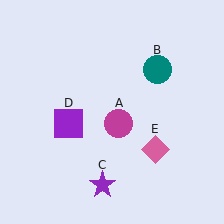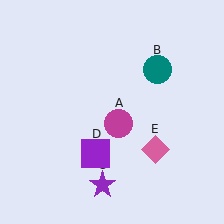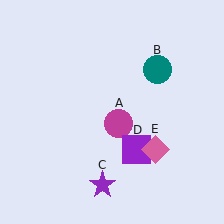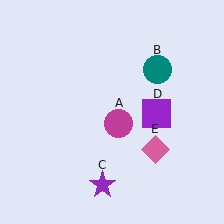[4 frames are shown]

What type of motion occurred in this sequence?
The purple square (object D) rotated counterclockwise around the center of the scene.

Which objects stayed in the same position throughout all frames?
Magenta circle (object A) and teal circle (object B) and purple star (object C) and pink diamond (object E) remained stationary.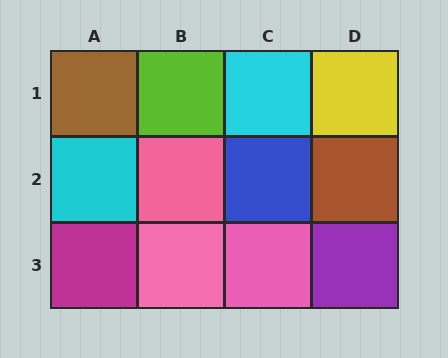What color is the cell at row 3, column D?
Purple.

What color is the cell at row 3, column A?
Magenta.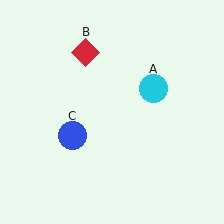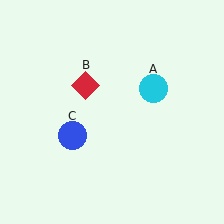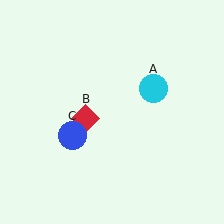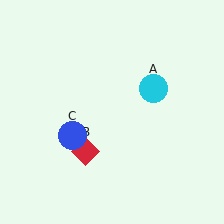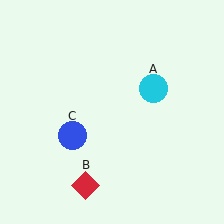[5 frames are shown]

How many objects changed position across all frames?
1 object changed position: red diamond (object B).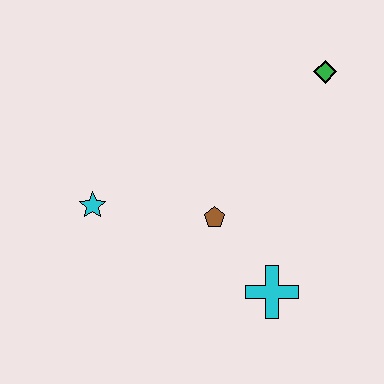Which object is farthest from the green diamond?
The cyan star is farthest from the green diamond.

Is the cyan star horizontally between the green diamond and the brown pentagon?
No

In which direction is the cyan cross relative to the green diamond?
The cyan cross is below the green diamond.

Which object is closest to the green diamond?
The brown pentagon is closest to the green diamond.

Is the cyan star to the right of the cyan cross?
No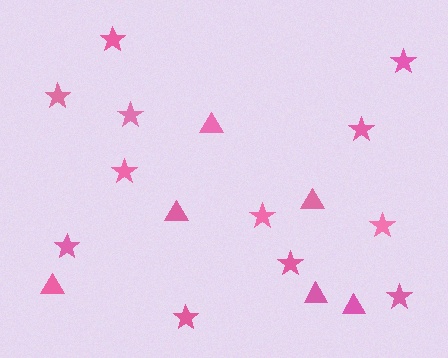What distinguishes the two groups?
There are 2 groups: one group of stars (12) and one group of triangles (6).